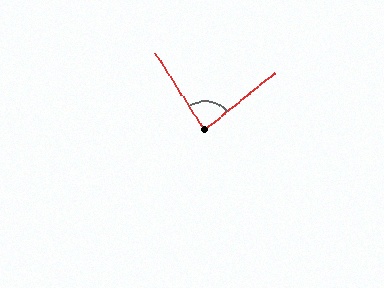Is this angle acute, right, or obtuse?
It is acute.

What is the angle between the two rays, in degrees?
Approximately 84 degrees.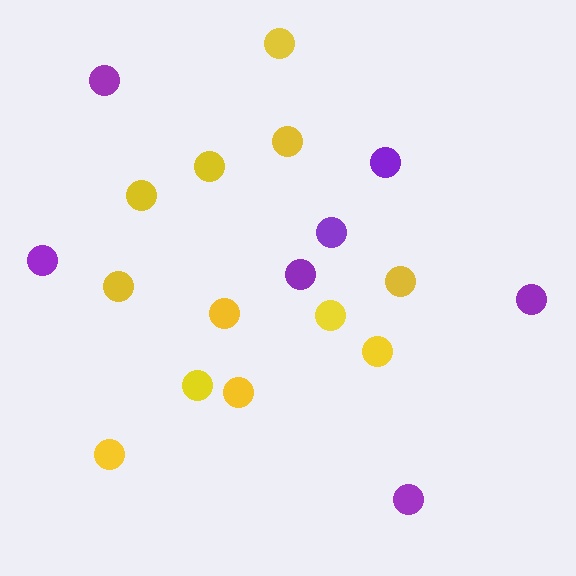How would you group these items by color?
There are 2 groups: one group of yellow circles (12) and one group of purple circles (7).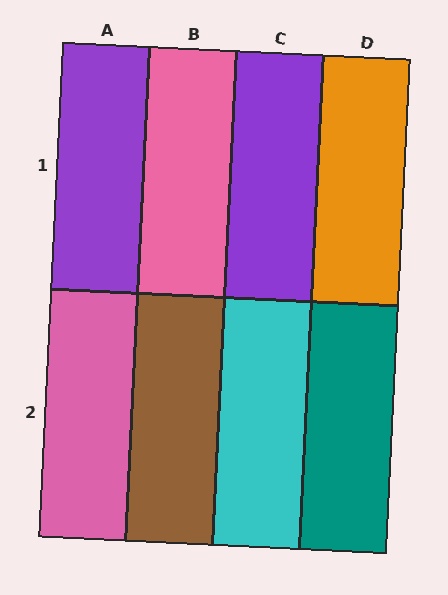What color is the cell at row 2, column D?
Teal.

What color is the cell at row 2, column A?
Pink.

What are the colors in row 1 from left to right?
Purple, pink, purple, orange.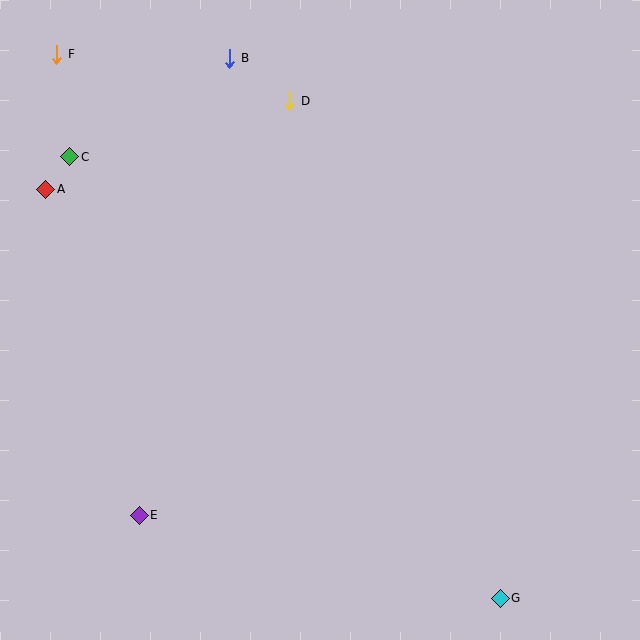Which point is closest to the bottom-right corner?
Point G is closest to the bottom-right corner.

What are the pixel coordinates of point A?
Point A is at (46, 189).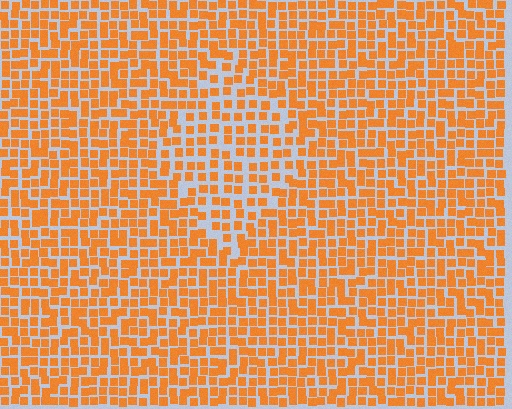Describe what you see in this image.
The image contains small orange elements arranged at two different densities. A diamond-shaped region is visible where the elements are less densely packed than the surrounding area.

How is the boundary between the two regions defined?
The boundary is defined by a change in element density (approximately 1.5x ratio). All elements are the same color, size, and shape.